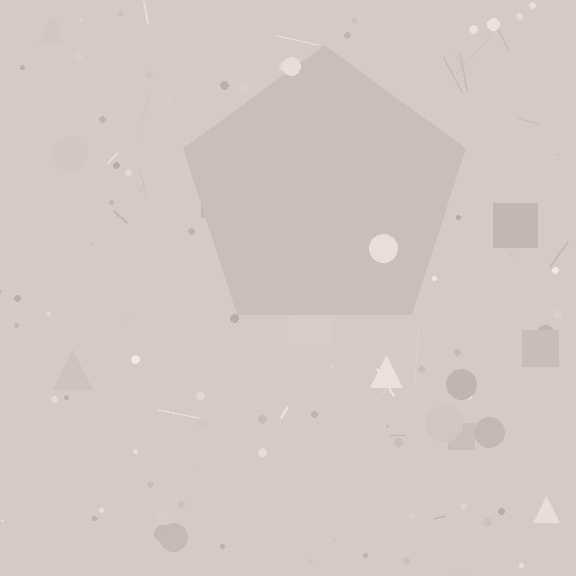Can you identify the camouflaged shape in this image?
The camouflaged shape is a pentagon.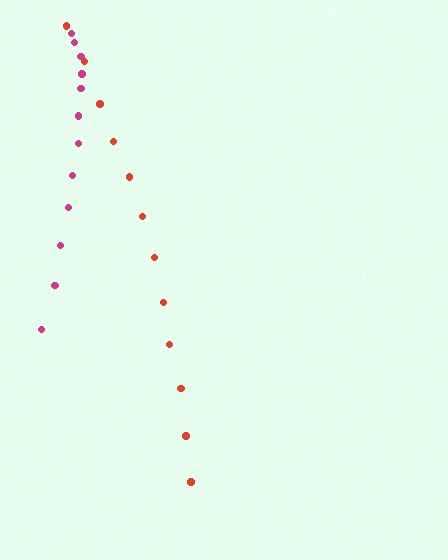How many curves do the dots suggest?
There are 2 distinct paths.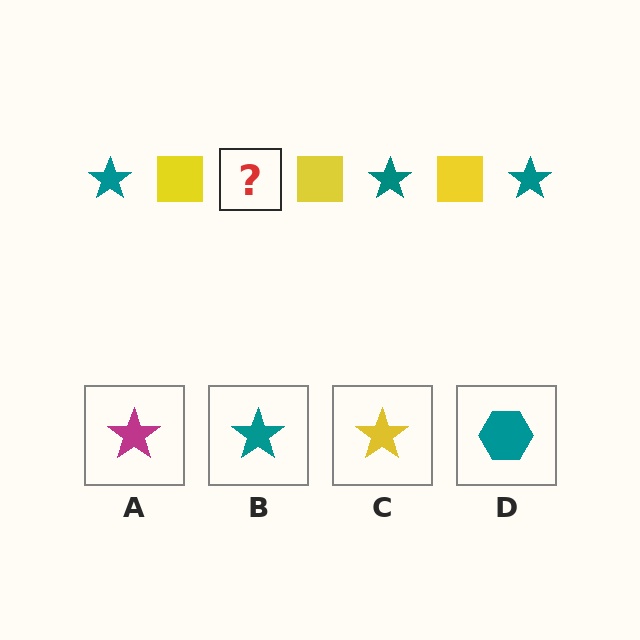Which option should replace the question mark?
Option B.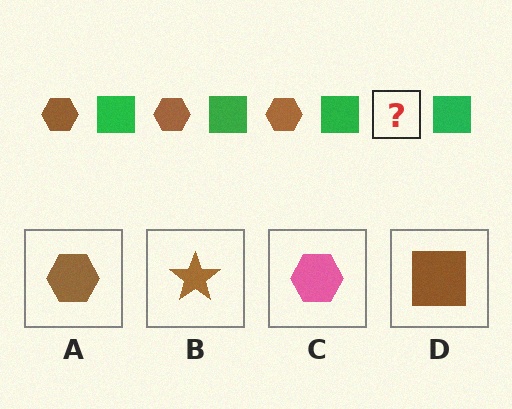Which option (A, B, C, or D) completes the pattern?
A.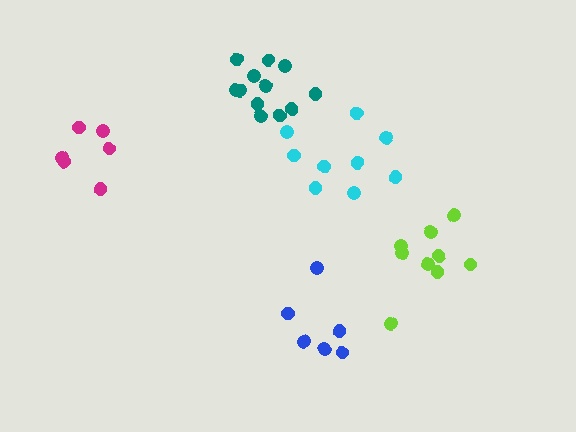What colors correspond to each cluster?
The clusters are colored: cyan, lime, magenta, teal, blue.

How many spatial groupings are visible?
There are 5 spatial groupings.